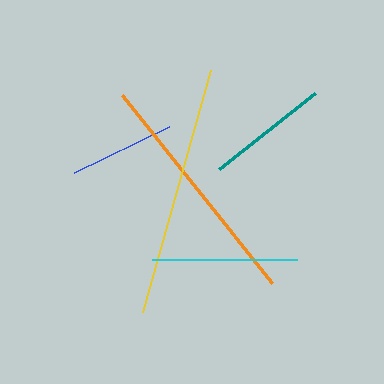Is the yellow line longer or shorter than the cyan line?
The yellow line is longer than the cyan line.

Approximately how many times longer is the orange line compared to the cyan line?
The orange line is approximately 1.7 times the length of the cyan line.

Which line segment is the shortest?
The blue line is the shortest at approximately 105 pixels.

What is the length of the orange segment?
The orange segment is approximately 240 pixels long.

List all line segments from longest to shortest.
From longest to shortest: yellow, orange, cyan, teal, blue.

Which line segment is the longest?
The yellow line is the longest at approximately 251 pixels.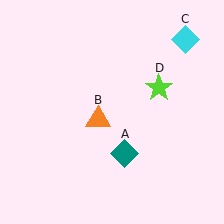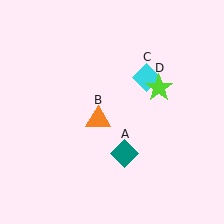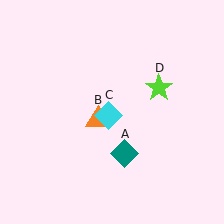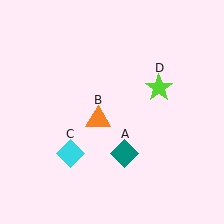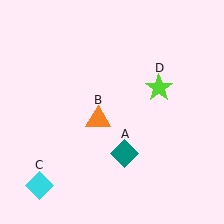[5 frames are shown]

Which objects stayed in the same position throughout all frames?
Teal diamond (object A) and orange triangle (object B) and lime star (object D) remained stationary.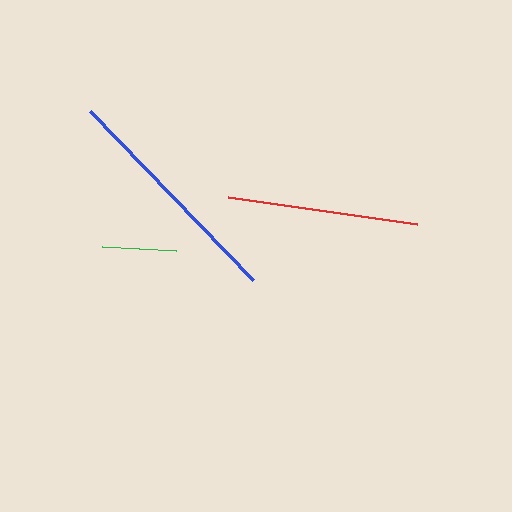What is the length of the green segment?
The green segment is approximately 75 pixels long.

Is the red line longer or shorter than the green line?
The red line is longer than the green line.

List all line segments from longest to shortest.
From longest to shortest: blue, red, green.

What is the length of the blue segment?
The blue segment is approximately 235 pixels long.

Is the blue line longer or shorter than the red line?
The blue line is longer than the red line.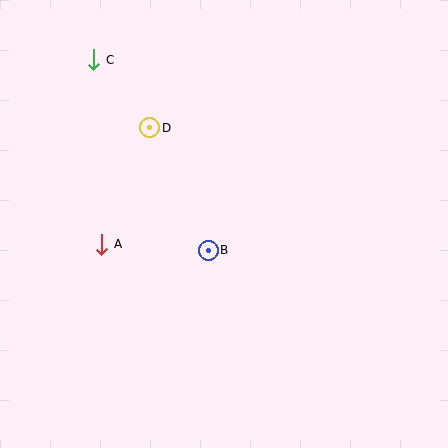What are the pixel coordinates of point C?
Point C is at (94, 60).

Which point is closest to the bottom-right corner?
Point B is closest to the bottom-right corner.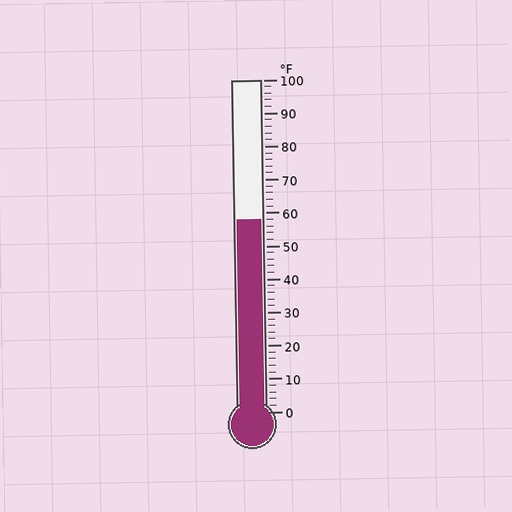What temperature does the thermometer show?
The thermometer shows approximately 58°F.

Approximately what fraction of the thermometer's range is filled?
The thermometer is filled to approximately 60% of its range.